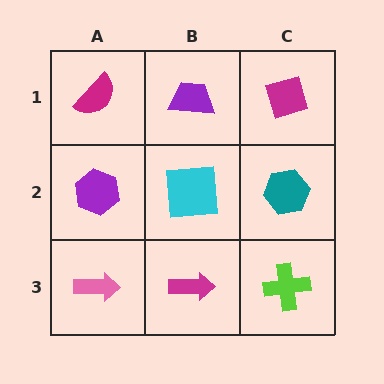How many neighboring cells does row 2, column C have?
3.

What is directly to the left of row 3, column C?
A magenta arrow.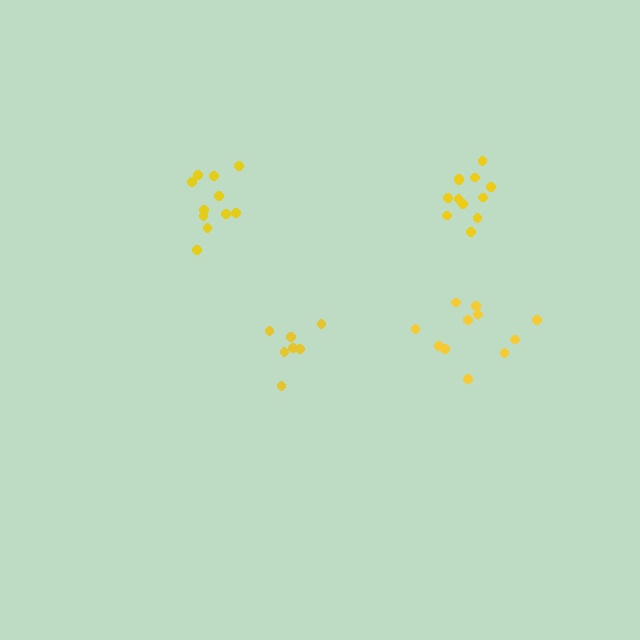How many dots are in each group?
Group 1: 7 dots, Group 2: 11 dots, Group 3: 12 dots, Group 4: 11 dots (41 total).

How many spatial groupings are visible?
There are 4 spatial groupings.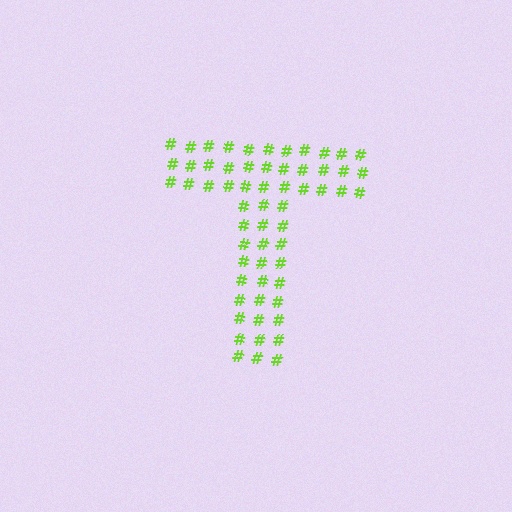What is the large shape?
The large shape is the letter T.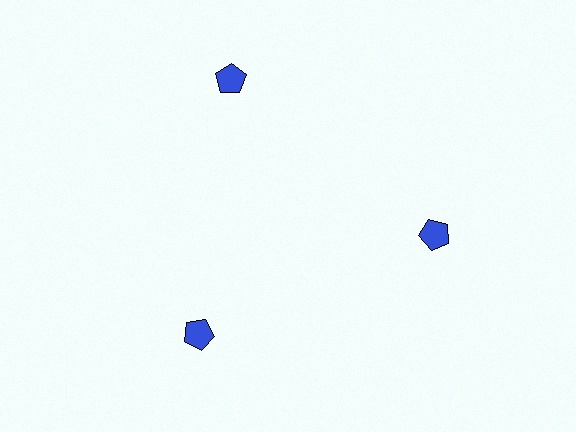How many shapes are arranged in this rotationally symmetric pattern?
There are 3 shapes, arranged in 3 groups of 1.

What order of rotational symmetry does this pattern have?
This pattern has 3-fold rotational symmetry.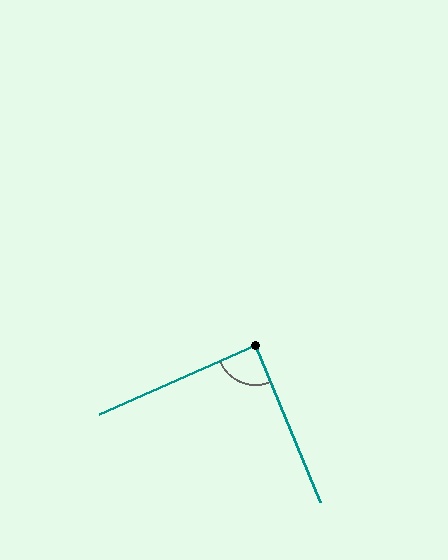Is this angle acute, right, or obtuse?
It is approximately a right angle.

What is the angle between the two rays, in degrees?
Approximately 89 degrees.